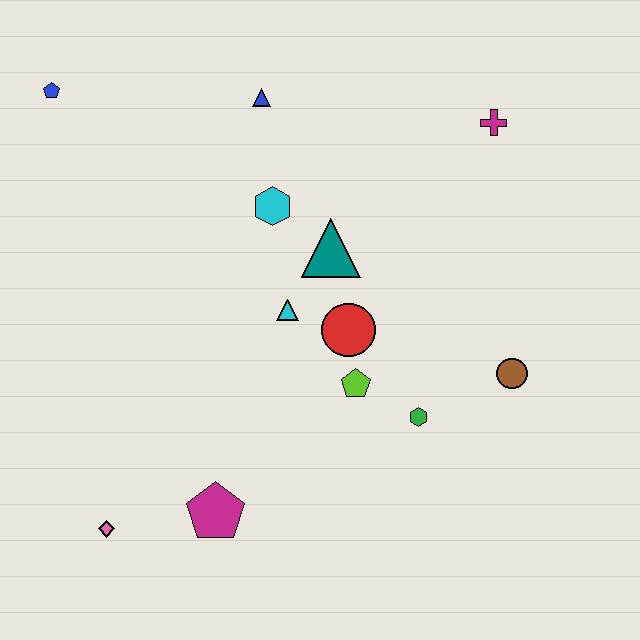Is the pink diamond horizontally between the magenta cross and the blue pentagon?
Yes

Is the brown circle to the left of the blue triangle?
No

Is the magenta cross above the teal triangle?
Yes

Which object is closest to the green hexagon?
The lime pentagon is closest to the green hexagon.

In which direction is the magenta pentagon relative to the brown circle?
The magenta pentagon is to the left of the brown circle.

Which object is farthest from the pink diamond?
The magenta cross is farthest from the pink diamond.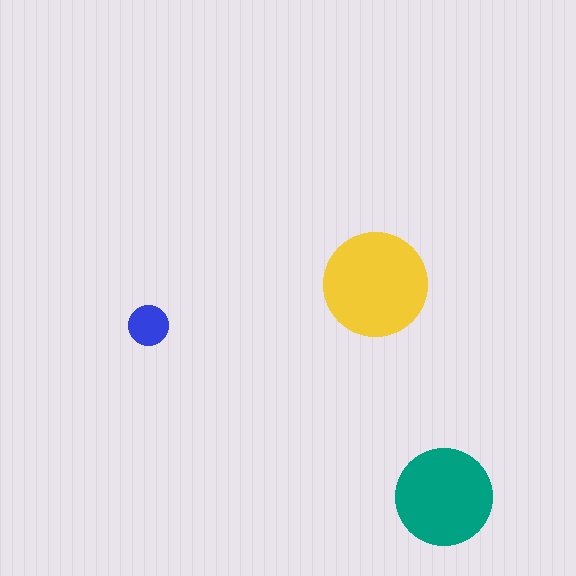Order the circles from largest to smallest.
the yellow one, the teal one, the blue one.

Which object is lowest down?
The teal circle is bottommost.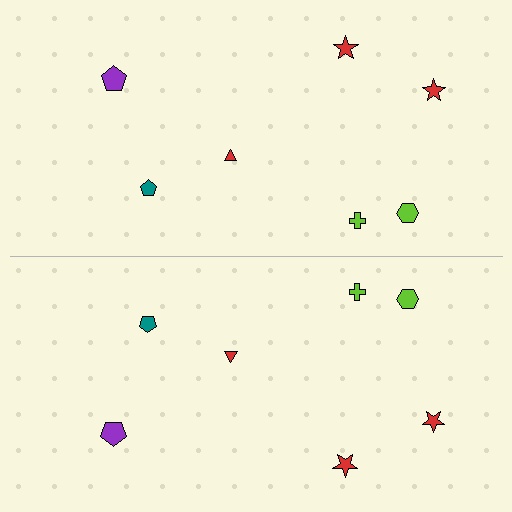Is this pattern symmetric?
Yes, this pattern has bilateral (reflection) symmetry.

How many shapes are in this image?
There are 14 shapes in this image.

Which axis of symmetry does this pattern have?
The pattern has a horizontal axis of symmetry running through the center of the image.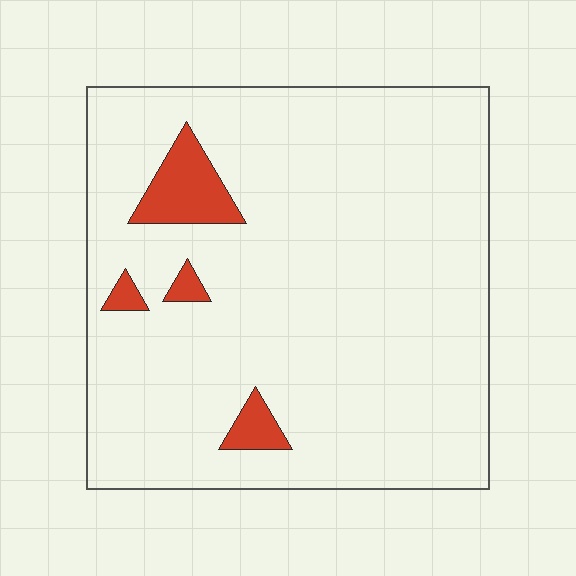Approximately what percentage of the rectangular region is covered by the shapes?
Approximately 5%.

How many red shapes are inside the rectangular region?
4.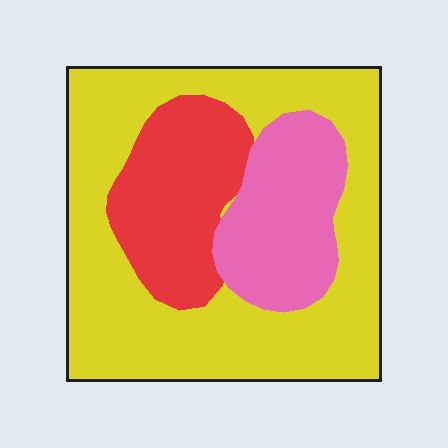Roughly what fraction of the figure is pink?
Pink covers 20% of the figure.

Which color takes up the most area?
Yellow, at roughly 60%.